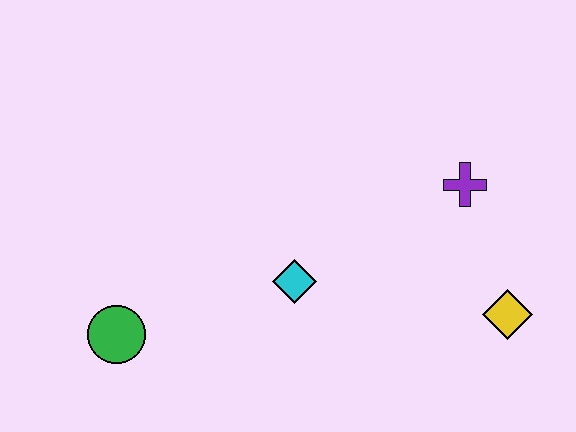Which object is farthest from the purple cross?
The green circle is farthest from the purple cross.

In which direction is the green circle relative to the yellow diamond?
The green circle is to the left of the yellow diamond.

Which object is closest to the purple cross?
The yellow diamond is closest to the purple cross.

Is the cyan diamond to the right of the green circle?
Yes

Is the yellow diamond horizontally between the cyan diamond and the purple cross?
No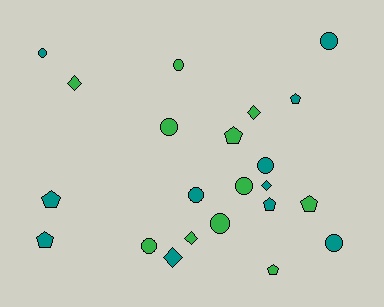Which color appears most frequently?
Teal, with 11 objects.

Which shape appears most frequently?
Circle, with 10 objects.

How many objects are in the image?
There are 22 objects.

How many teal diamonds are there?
There are 2 teal diamonds.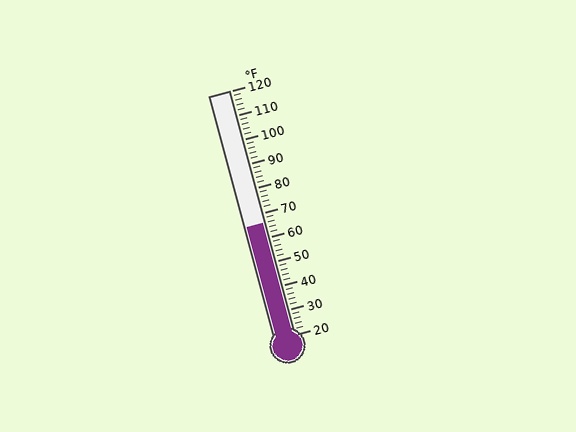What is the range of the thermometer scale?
The thermometer scale ranges from 20°F to 120°F.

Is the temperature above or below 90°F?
The temperature is below 90°F.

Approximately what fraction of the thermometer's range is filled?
The thermometer is filled to approximately 45% of its range.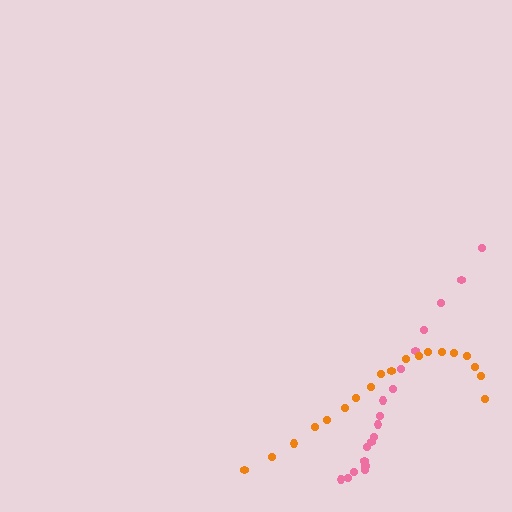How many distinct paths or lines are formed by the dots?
There are 2 distinct paths.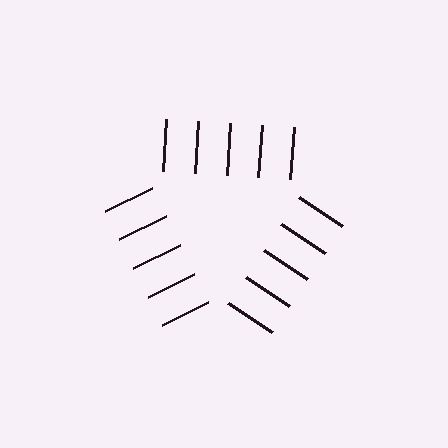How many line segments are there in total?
15 — 5 along each of the 3 edges.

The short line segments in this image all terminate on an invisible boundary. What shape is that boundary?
An illusory triangle — the line segments terminate on its edges but no continuous stroke is drawn.